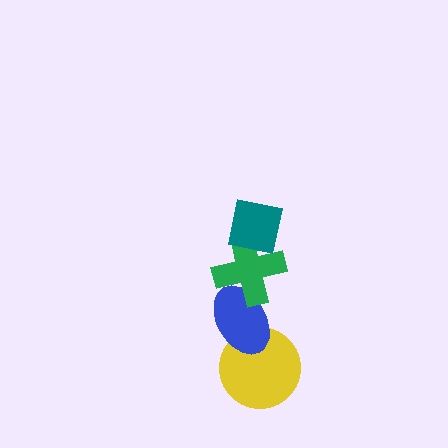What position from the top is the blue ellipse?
The blue ellipse is 3rd from the top.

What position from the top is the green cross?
The green cross is 2nd from the top.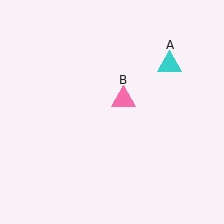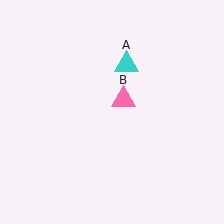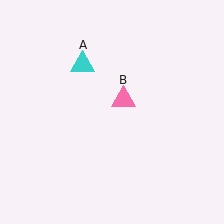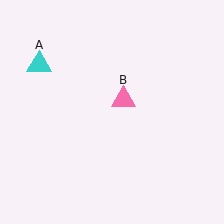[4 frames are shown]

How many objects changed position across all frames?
1 object changed position: cyan triangle (object A).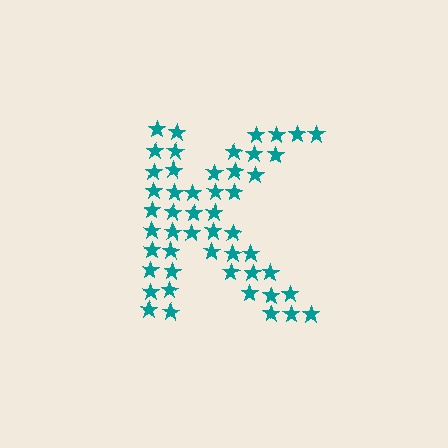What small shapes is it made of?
It is made of small stars.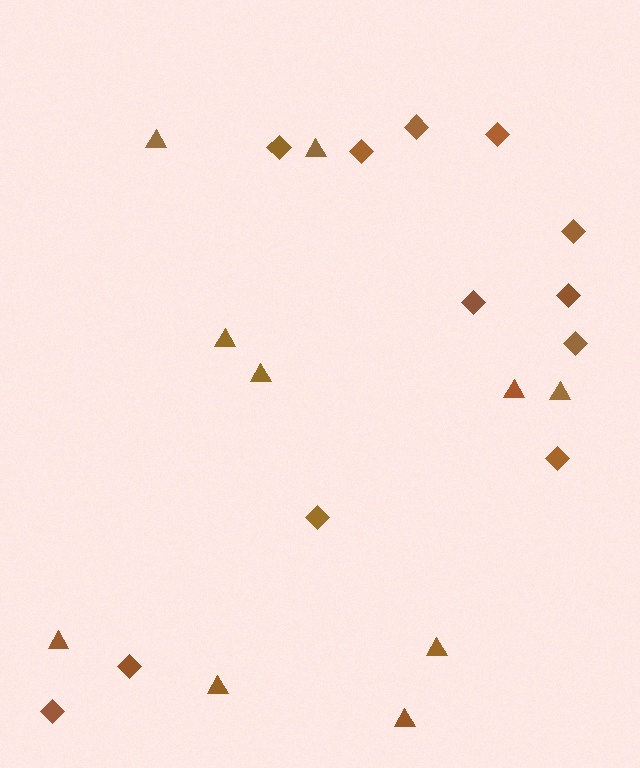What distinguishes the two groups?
There are 2 groups: one group of diamonds (12) and one group of triangles (10).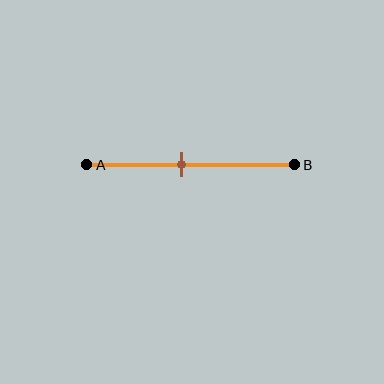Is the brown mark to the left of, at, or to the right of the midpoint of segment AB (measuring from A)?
The brown mark is to the left of the midpoint of segment AB.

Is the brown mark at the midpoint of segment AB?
No, the mark is at about 45% from A, not at the 50% midpoint.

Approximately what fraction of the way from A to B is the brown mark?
The brown mark is approximately 45% of the way from A to B.